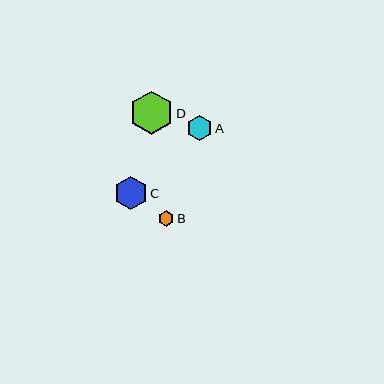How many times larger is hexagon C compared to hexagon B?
Hexagon C is approximately 2.1 times the size of hexagon B.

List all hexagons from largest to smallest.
From largest to smallest: D, C, A, B.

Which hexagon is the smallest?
Hexagon B is the smallest with a size of approximately 16 pixels.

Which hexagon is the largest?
Hexagon D is the largest with a size of approximately 43 pixels.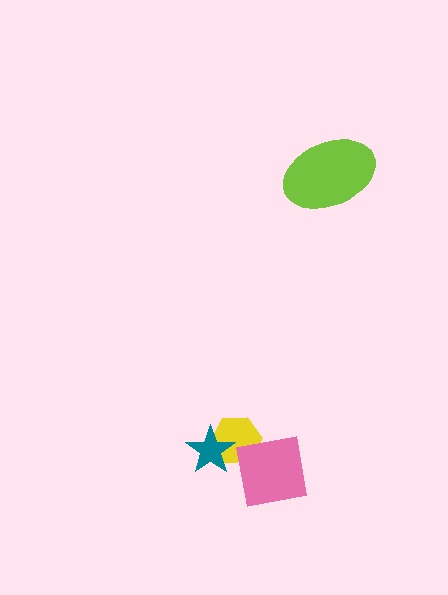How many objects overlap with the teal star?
1 object overlaps with the teal star.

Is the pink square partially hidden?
No, no other shape covers it.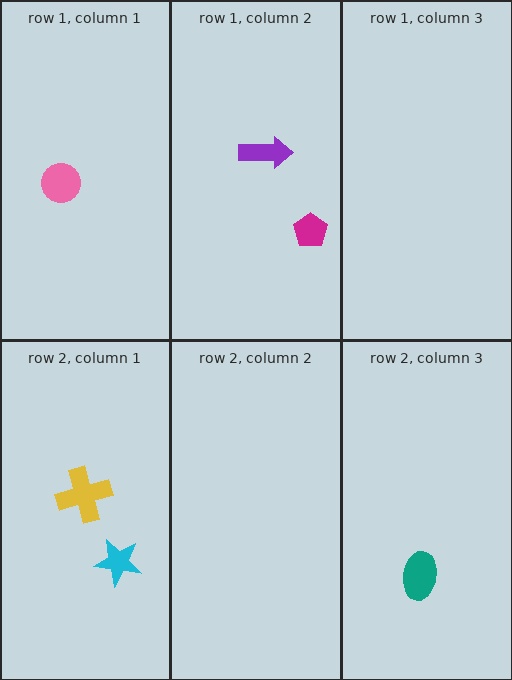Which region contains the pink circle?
The row 1, column 1 region.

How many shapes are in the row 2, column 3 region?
1.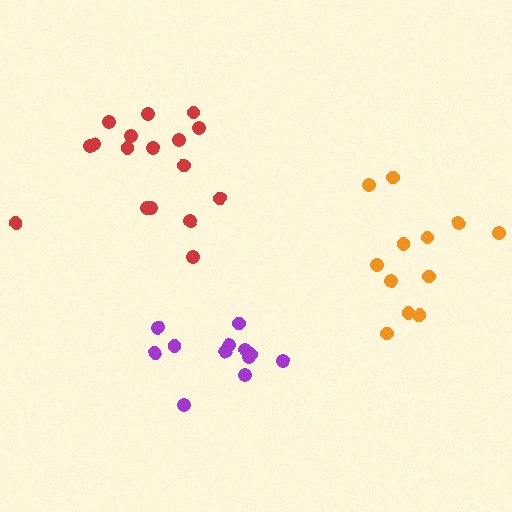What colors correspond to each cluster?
The clusters are colored: purple, orange, red.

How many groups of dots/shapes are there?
There are 3 groups.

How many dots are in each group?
Group 1: 12 dots, Group 2: 12 dots, Group 3: 17 dots (41 total).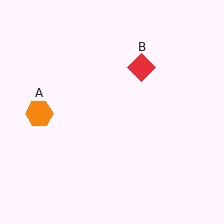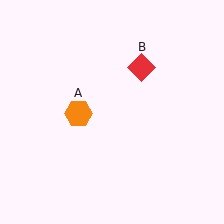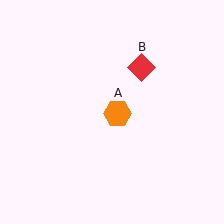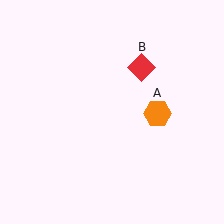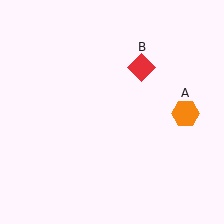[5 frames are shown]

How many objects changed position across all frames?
1 object changed position: orange hexagon (object A).